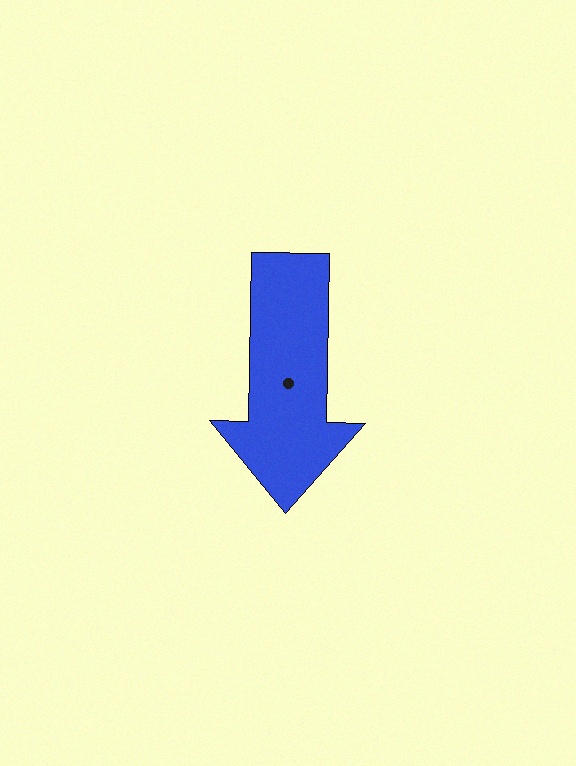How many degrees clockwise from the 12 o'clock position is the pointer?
Approximately 181 degrees.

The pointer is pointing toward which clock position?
Roughly 6 o'clock.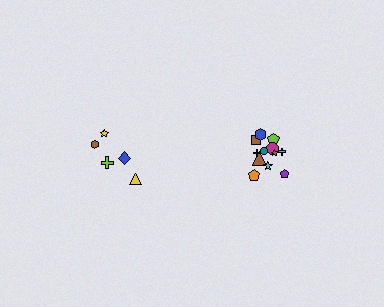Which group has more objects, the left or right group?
The right group.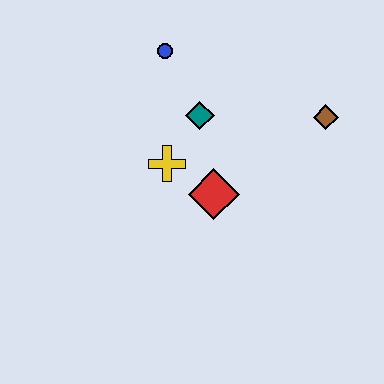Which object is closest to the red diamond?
The yellow cross is closest to the red diamond.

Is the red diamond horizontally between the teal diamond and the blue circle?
No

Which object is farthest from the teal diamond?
The brown diamond is farthest from the teal diamond.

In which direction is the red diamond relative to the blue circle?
The red diamond is below the blue circle.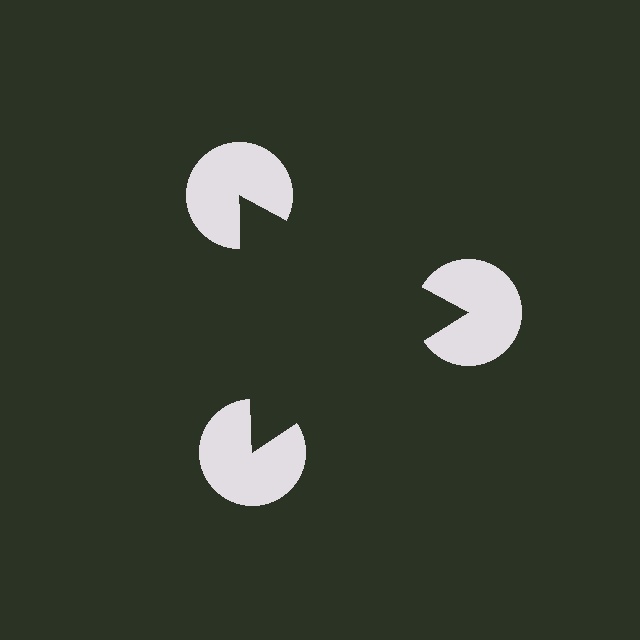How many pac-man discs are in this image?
There are 3 — one at each vertex of the illusory triangle.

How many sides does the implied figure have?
3 sides.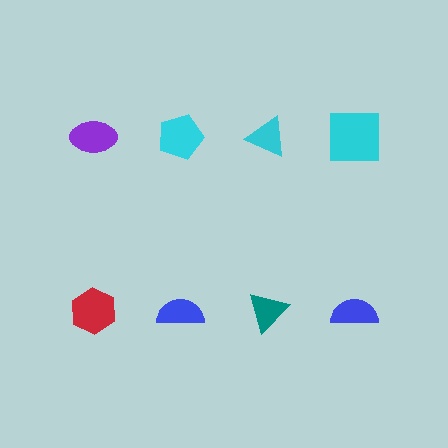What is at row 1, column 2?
A cyan pentagon.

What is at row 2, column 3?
A teal triangle.